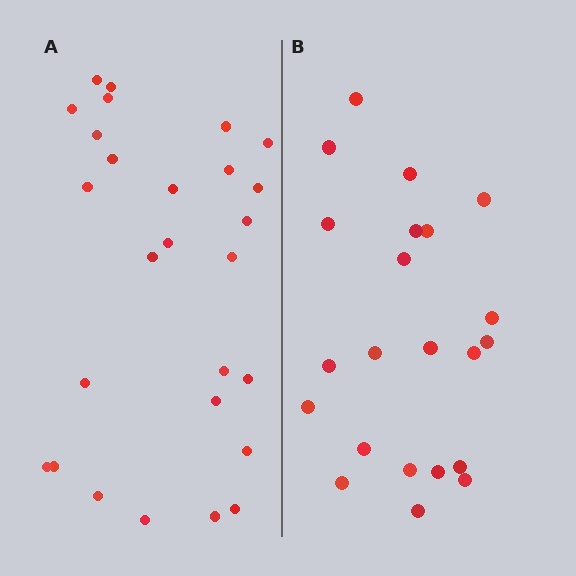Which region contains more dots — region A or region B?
Region A (the left region) has more dots.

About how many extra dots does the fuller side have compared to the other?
Region A has about 5 more dots than region B.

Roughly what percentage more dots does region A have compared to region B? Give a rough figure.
About 25% more.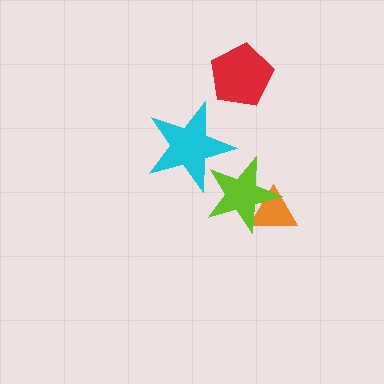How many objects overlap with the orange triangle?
1 object overlaps with the orange triangle.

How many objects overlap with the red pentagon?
0 objects overlap with the red pentagon.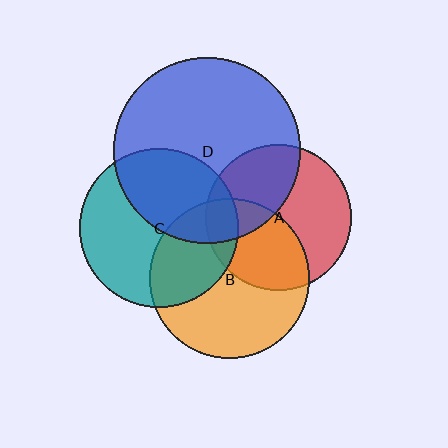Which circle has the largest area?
Circle D (blue).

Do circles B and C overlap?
Yes.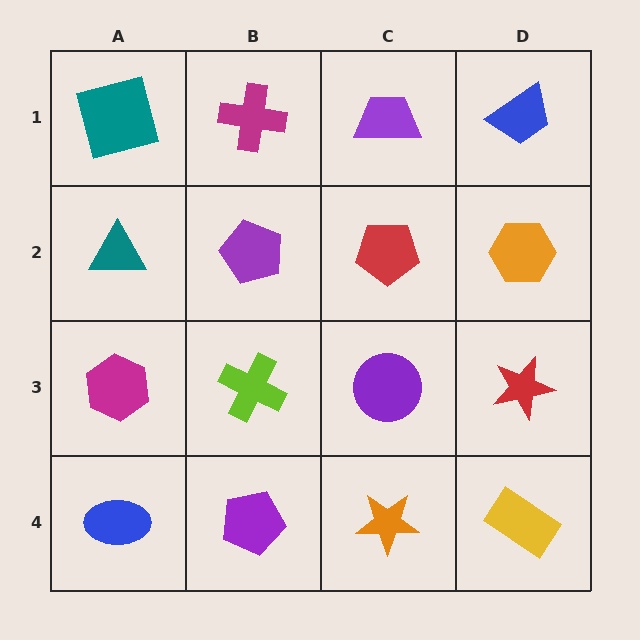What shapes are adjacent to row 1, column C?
A red pentagon (row 2, column C), a magenta cross (row 1, column B), a blue trapezoid (row 1, column D).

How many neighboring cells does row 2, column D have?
3.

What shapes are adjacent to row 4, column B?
A lime cross (row 3, column B), a blue ellipse (row 4, column A), an orange star (row 4, column C).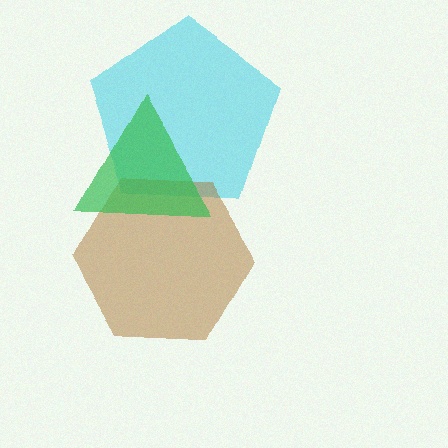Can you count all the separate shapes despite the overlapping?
Yes, there are 3 separate shapes.